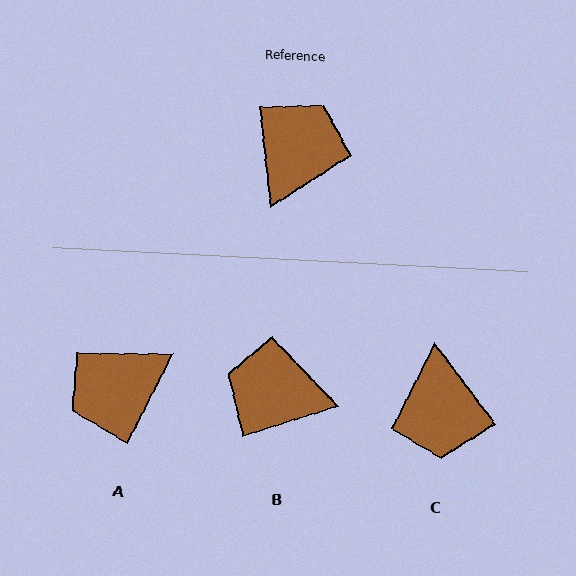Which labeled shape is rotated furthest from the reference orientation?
C, about 149 degrees away.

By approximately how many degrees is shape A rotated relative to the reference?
Approximately 147 degrees counter-clockwise.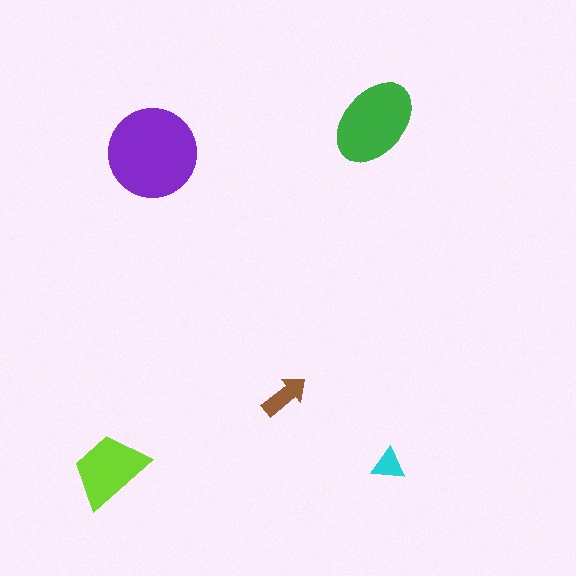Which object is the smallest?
The cyan triangle.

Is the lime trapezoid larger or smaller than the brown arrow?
Larger.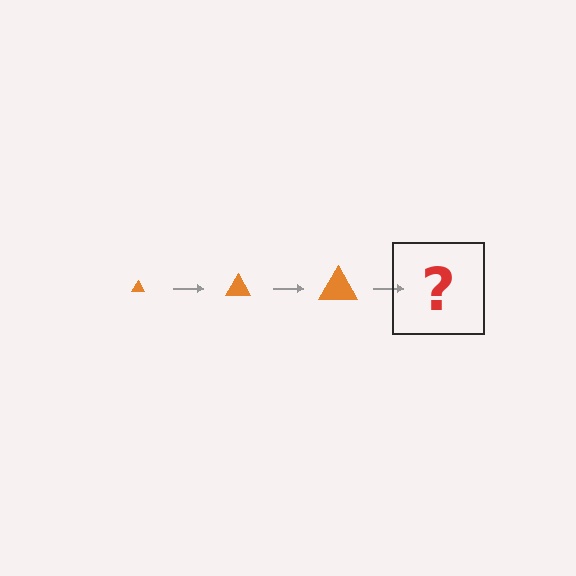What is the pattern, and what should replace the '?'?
The pattern is that the triangle gets progressively larger each step. The '?' should be an orange triangle, larger than the previous one.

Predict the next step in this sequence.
The next step is an orange triangle, larger than the previous one.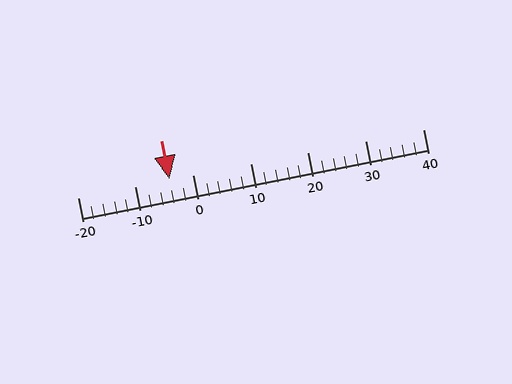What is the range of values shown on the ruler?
The ruler shows values from -20 to 40.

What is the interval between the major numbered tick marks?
The major tick marks are spaced 10 units apart.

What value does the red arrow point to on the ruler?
The red arrow points to approximately -4.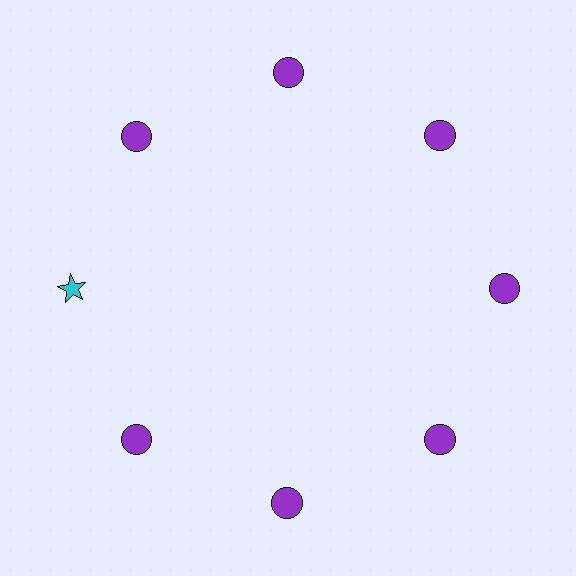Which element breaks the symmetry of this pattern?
The cyan star at roughly the 9 o'clock position breaks the symmetry. All other shapes are purple circles.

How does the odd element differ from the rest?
It differs in both color (cyan instead of purple) and shape (star instead of circle).